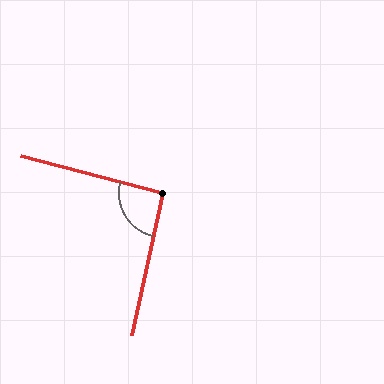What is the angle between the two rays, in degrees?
Approximately 92 degrees.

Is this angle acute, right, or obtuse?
It is approximately a right angle.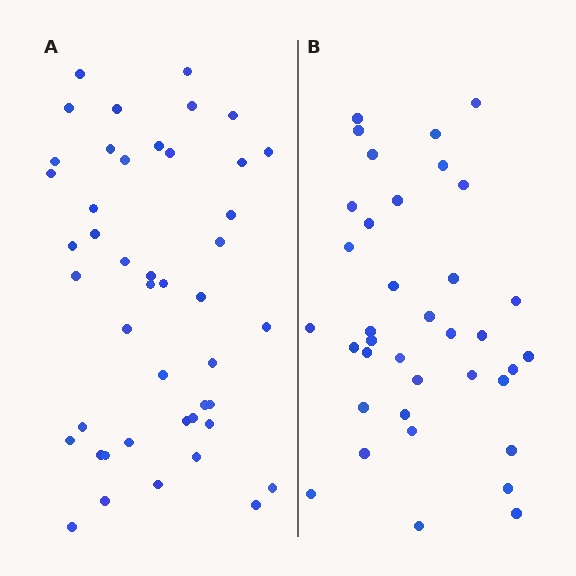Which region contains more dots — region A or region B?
Region A (the left region) has more dots.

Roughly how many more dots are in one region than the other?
Region A has roughly 8 or so more dots than region B.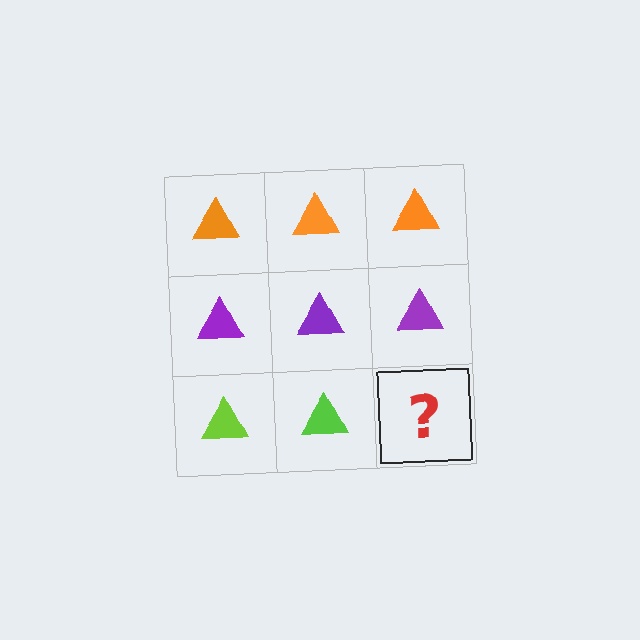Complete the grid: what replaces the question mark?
The question mark should be replaced with a lime triangle.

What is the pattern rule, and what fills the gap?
The rule is that each row has a consistent color. The gap should be filled with a lime triangle.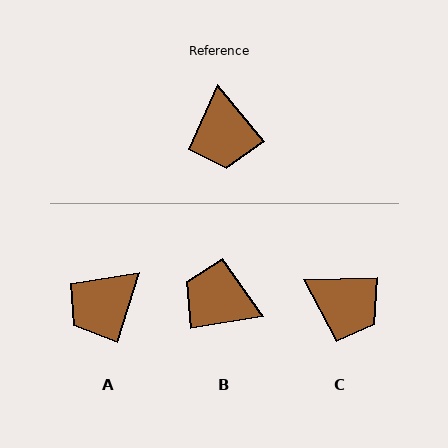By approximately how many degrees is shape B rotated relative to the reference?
Approximately 120 degrees clockwise.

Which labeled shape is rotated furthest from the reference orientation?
B, about 120 degrees away.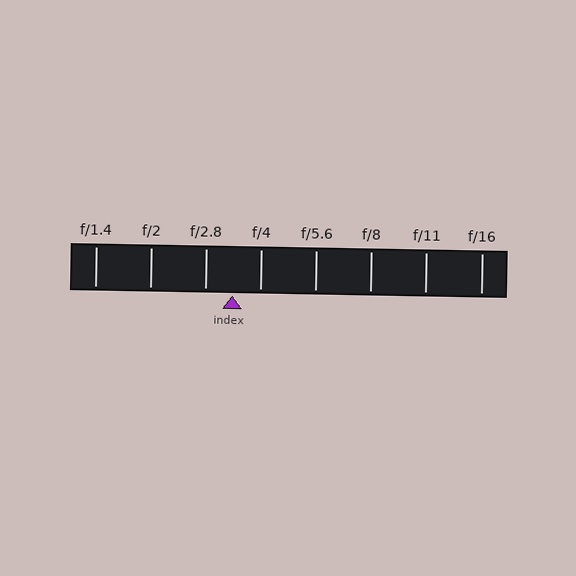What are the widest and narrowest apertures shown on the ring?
The widest aperture shown is f/1.4 and the narrowest is f/16.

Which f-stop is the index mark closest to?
The index mark is closest to f/2.8.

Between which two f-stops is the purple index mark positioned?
The index mark is between f/2.8 and f/4.